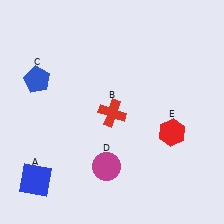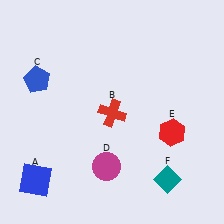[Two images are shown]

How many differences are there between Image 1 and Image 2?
There is 1 difference between the two images.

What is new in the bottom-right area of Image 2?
A teal diamond (F) was added in the bottom-right area of Image 2.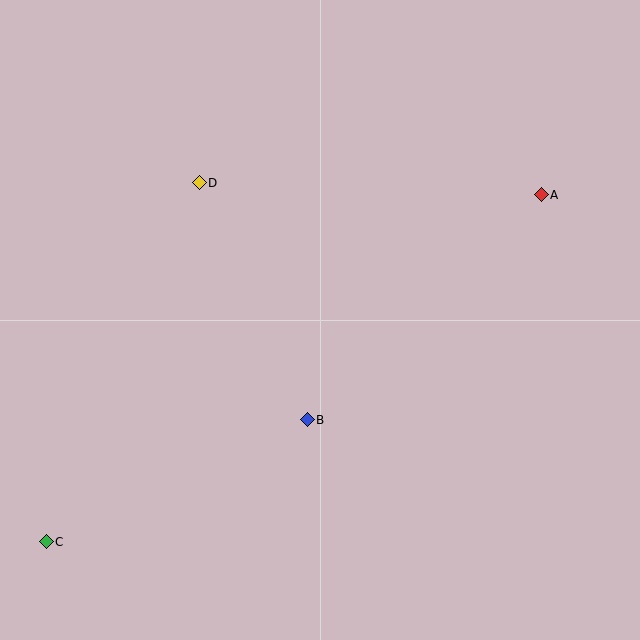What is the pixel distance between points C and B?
The distance between C and B is 288 pixels.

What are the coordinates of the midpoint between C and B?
The midpoint between C and B is at (177, 481).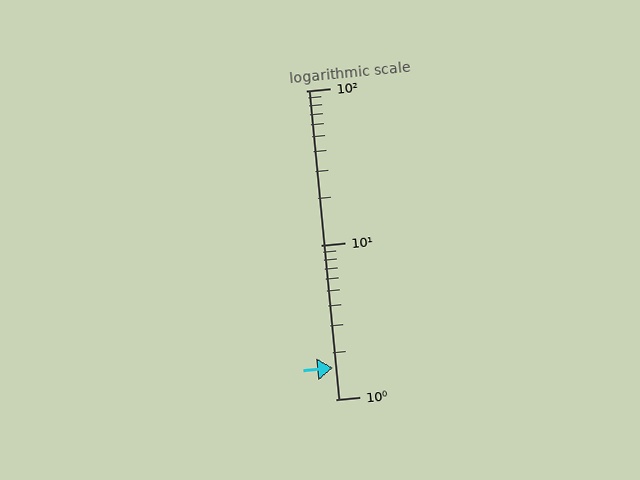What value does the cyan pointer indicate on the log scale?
The pointer indicates approximately 1.6.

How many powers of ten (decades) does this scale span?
The scale spans 2 decades, from 1 to 100.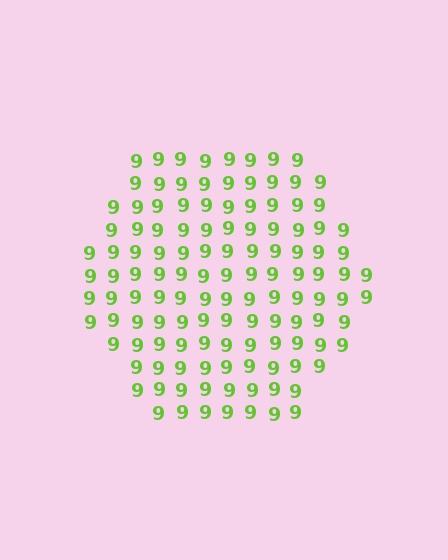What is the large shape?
The large shape is a hexagon.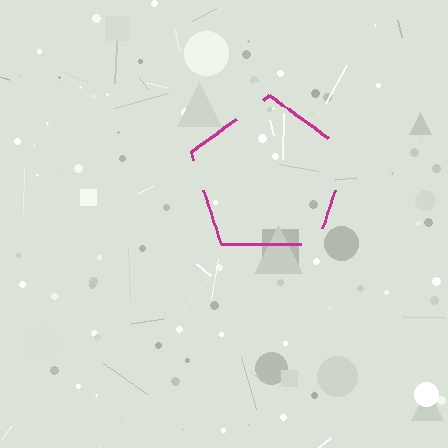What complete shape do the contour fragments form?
The contour fragments form a pentagon.